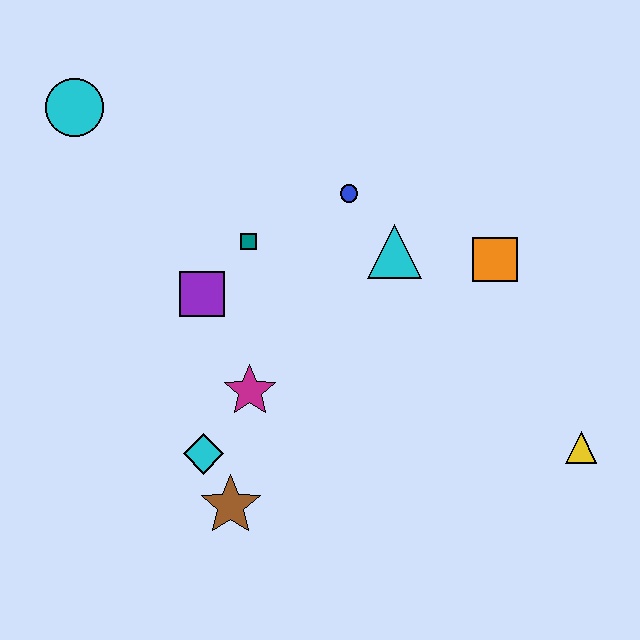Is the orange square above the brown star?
Yes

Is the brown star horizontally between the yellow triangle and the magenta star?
No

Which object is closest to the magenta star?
The cyan diamond is closest to the magenta star.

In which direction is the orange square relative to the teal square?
The orange square is to the right of the teal square.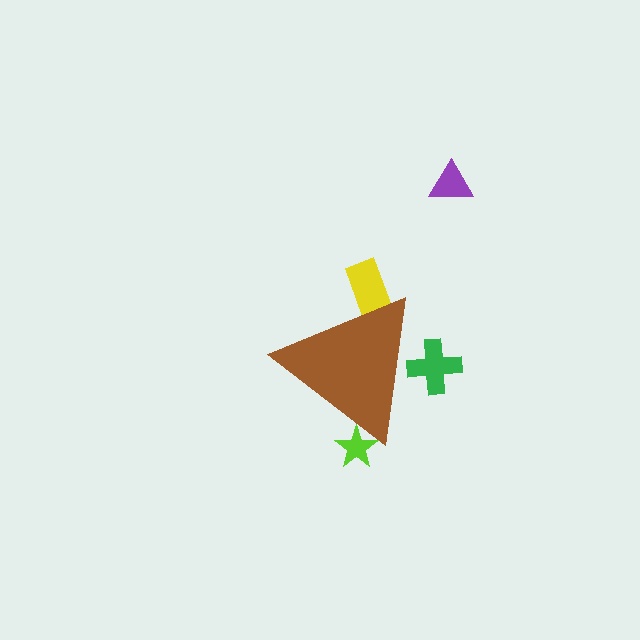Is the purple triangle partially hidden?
No, the purple triangle is fully visible.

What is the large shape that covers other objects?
A brown triangle.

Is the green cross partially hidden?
Yes, the green cross is partially hidden behind the brown triangle.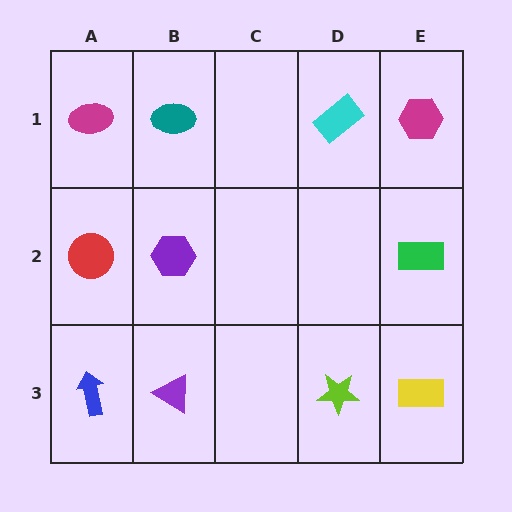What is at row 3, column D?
A lime star.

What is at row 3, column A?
A blue arrow.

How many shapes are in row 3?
4 shapes.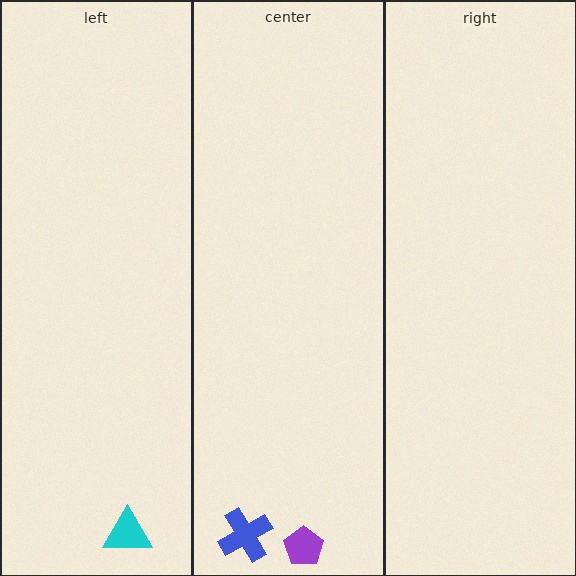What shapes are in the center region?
The blue cross, the purple pentagon.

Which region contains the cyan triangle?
The left region.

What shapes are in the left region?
The cyan triangle.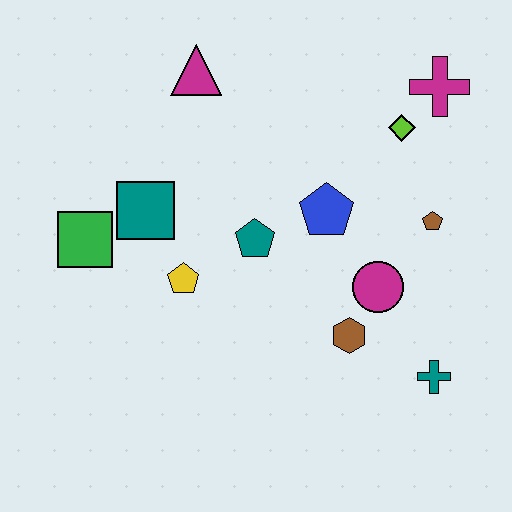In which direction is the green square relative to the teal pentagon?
The green square is to the left of the teal pentagon.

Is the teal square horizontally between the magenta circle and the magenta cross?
No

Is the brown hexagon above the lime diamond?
No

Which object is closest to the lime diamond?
The magenta cross is closest to the lime diamond.